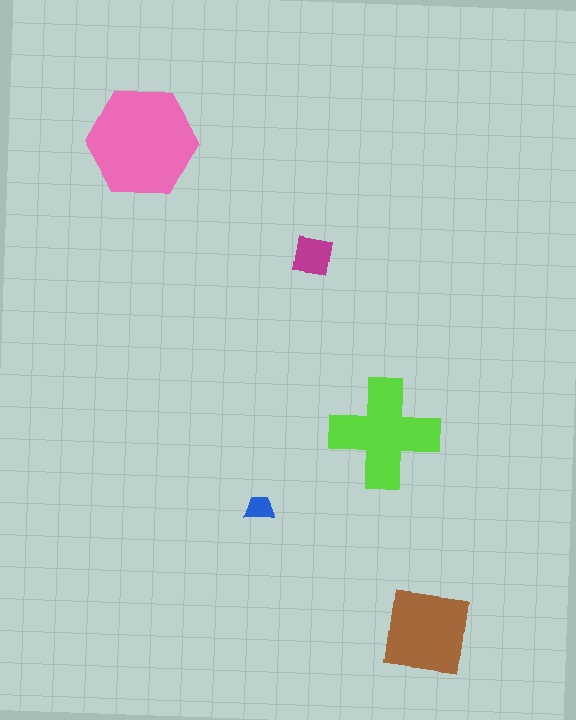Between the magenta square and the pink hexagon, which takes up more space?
The pink hexagon.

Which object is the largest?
The pink hexagon.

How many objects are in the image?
There are 5 objects in the image.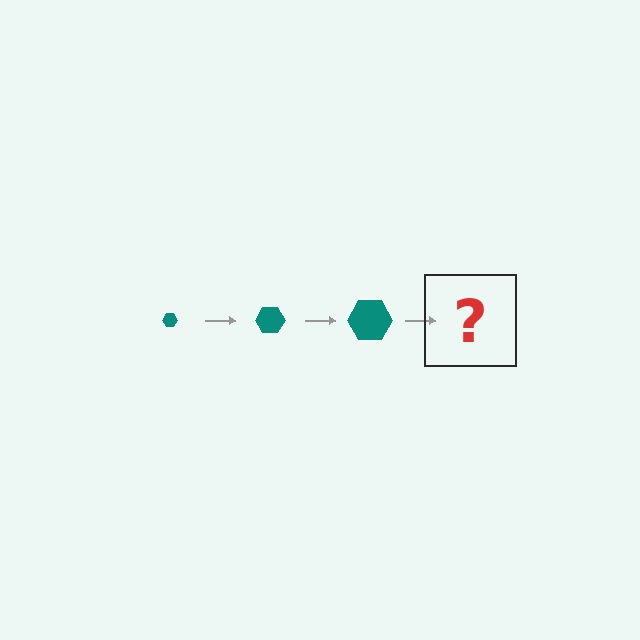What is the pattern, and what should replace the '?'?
The pattern is that the hexagon gets progressively larger each step. The '?' should be a teal hexagon, larger than the previous one.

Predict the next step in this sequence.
The next step is a teal hexagon, larger than the previous one.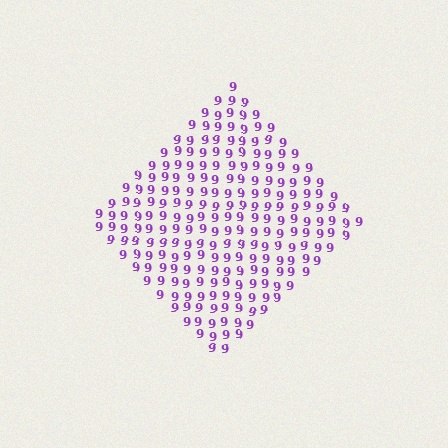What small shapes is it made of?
It is made of small digit 9's.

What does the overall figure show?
The overall figure shows a diamond.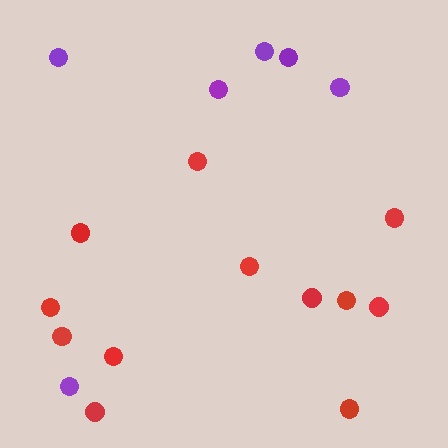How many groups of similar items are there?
There are 2 groups: one group of red circles (12) and one group of purple circles (6).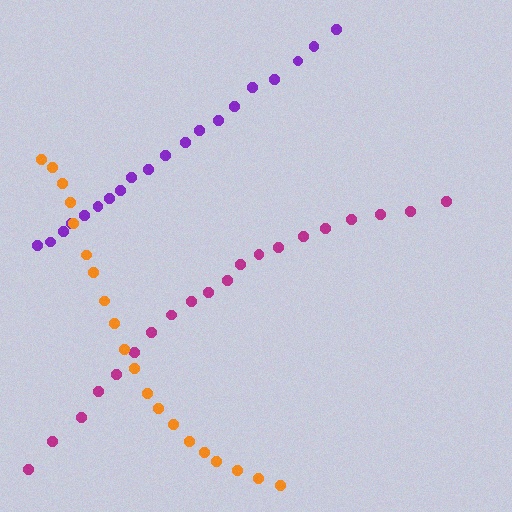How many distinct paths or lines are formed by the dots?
There are 3 distinct paths.